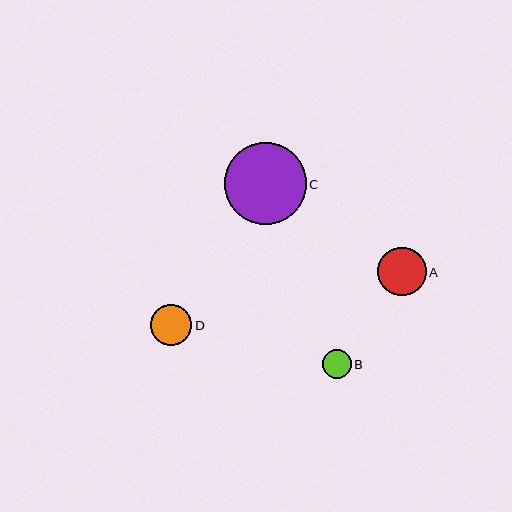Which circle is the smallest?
Circle B is the smallest with a size of approximately 29 pixels.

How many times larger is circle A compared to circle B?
Circle A is approximately 1.7 times the size of circle B.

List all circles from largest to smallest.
From largest to smallest: C, A, D, B.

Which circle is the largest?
Circle C is the largest with a size of approximately 82 pixels.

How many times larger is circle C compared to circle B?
Circle C is approximately 2.8 times the size of circle B.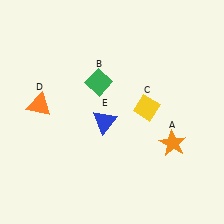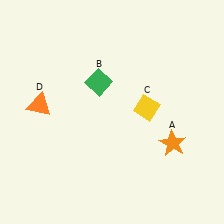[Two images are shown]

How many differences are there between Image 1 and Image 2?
There is 1 difference between the two images.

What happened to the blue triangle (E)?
The blue triangle (E) was removed in Image 2. It was in the bottom-left area of Image 1.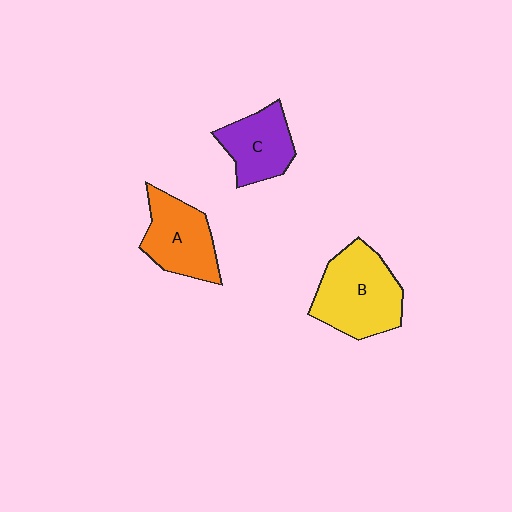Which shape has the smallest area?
Shape C (purple).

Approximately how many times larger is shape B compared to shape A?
Approximately 1.3 times.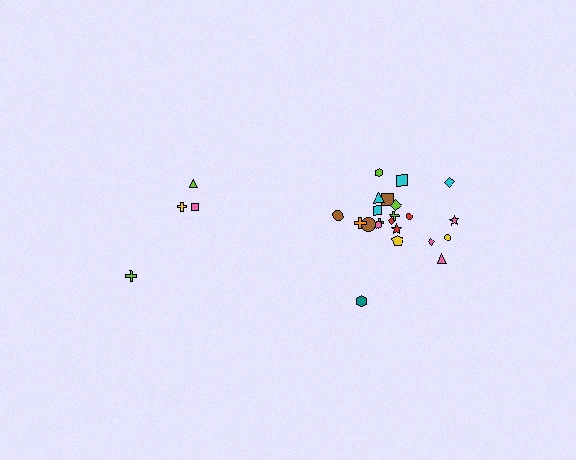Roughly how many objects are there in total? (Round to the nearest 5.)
Roughly 25 objects in total.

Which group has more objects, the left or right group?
The right group.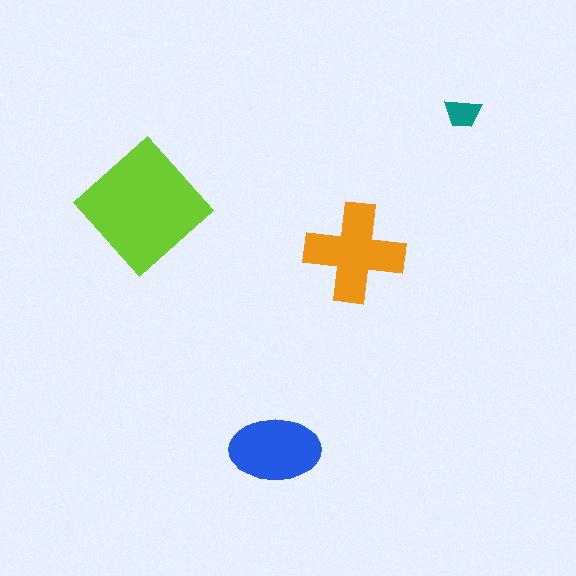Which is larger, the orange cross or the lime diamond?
The lime diamond.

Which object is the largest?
The lime diamond.